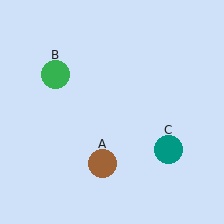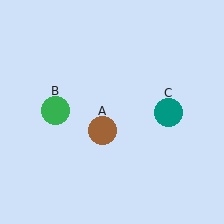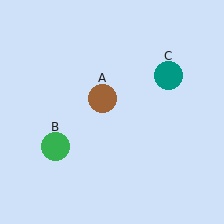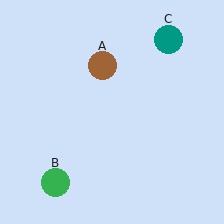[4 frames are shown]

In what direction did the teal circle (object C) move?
The teal circle (object C) moved up.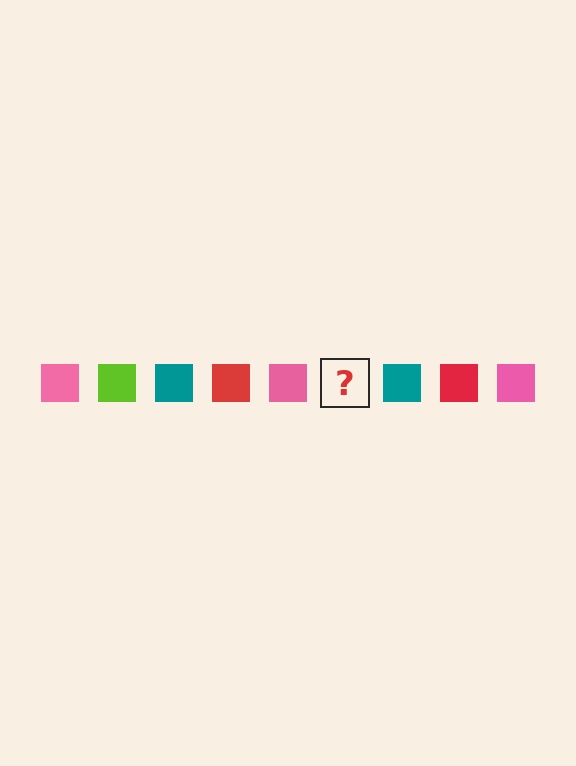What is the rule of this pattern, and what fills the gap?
The rule is that the pattern cycles through pink, lime, teal, red squares. The gap should be filled with a lime square.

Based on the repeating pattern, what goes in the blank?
The blank should be a lime square.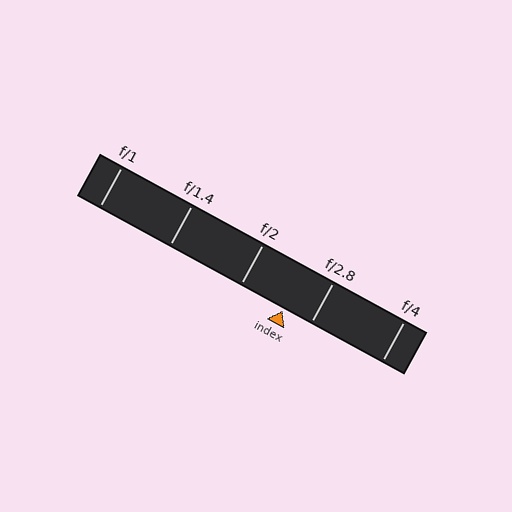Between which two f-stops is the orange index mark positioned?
The index mark is between f/2 and f/2.8.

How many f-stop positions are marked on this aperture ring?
There are 5 f-stop positions marked.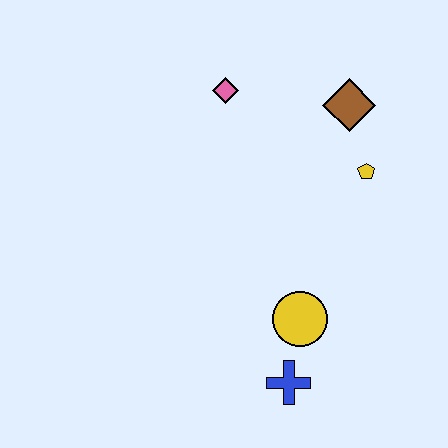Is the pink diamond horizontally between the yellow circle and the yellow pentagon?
No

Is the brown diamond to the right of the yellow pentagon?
No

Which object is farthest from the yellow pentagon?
The blue cross is farthest from the yellow pentagon.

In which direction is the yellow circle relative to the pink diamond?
The yellow circle is below the pink diamond.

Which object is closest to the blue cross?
The yellow circle is closest to the blue cross.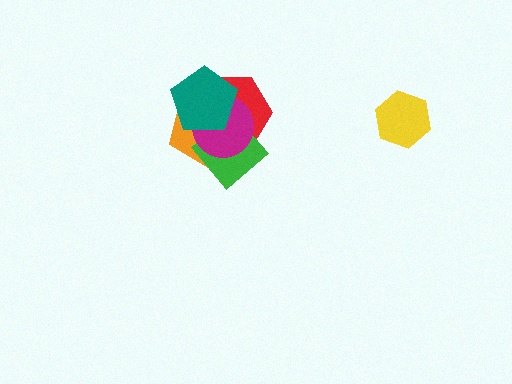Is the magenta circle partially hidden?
Yes, it is partially covered by another shape.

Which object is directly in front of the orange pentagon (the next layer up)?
The red hexagon is directly in front of the orange pentagon.